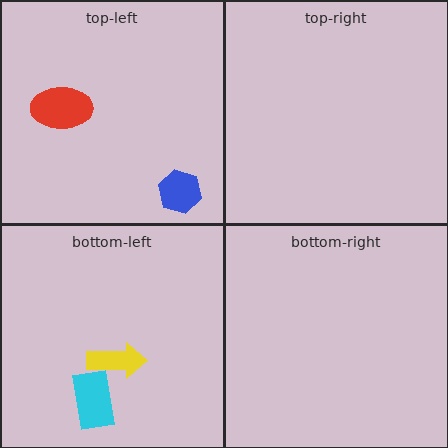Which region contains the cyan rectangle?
The bottom-left region.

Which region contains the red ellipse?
The top-left region.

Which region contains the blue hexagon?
The top-left region.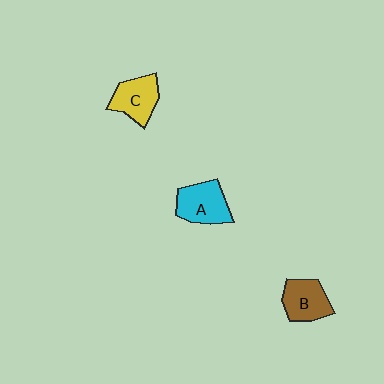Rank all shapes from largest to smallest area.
From largest to smallest: A (cyan), C (yellow), B (brown).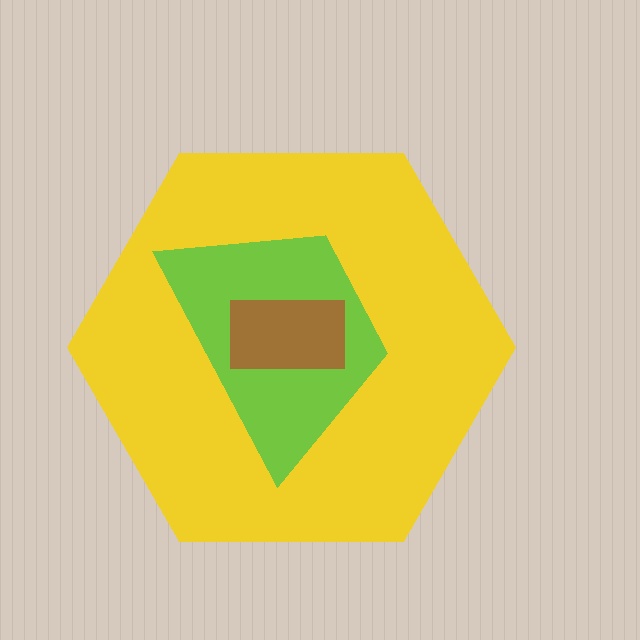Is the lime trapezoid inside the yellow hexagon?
Yes.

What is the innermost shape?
The brown rectangle.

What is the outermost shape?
The yellow hexagon.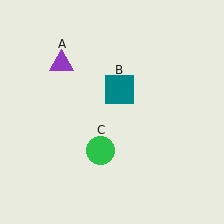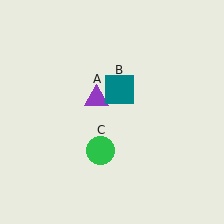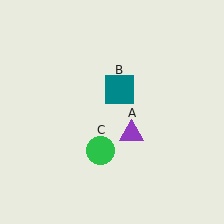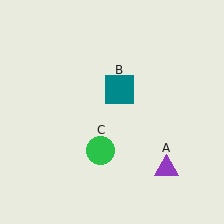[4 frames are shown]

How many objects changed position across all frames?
1 object changed position: purple triangle (object A).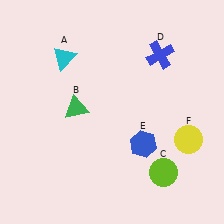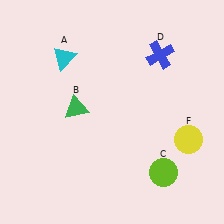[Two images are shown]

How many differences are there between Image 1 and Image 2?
There is 1 difference between the two images.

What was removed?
The blue hexagon (E) was removed in Image 2.